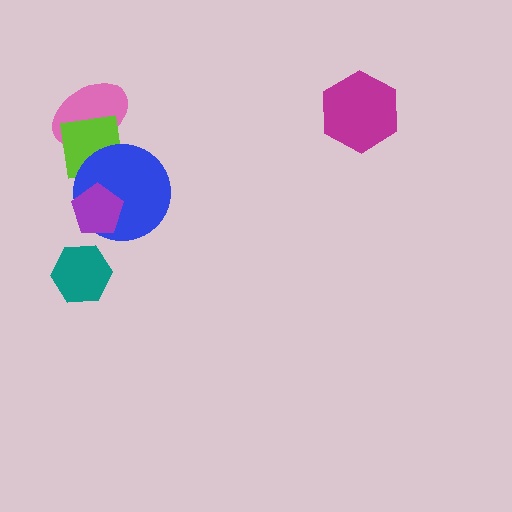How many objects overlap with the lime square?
2 objects overlap with the lime square.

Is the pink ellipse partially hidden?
Yes, it is partially covered by another shape.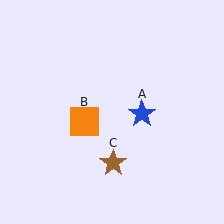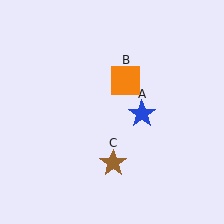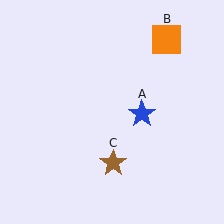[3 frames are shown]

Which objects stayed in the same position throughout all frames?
Blue star (object A) and brown star (object C) remained stationary.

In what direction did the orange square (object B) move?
The orange square (object B) moved up and to the right.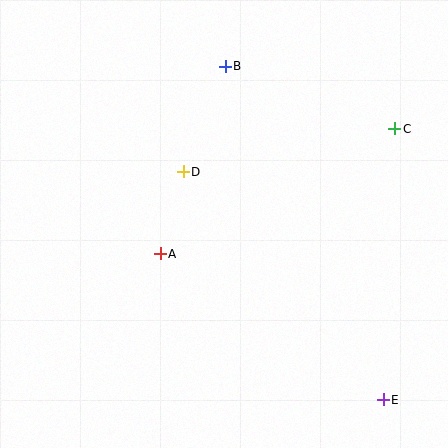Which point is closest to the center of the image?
Point D at (183, 172) is closest to the center.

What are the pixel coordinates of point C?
Point C is at (395, 129).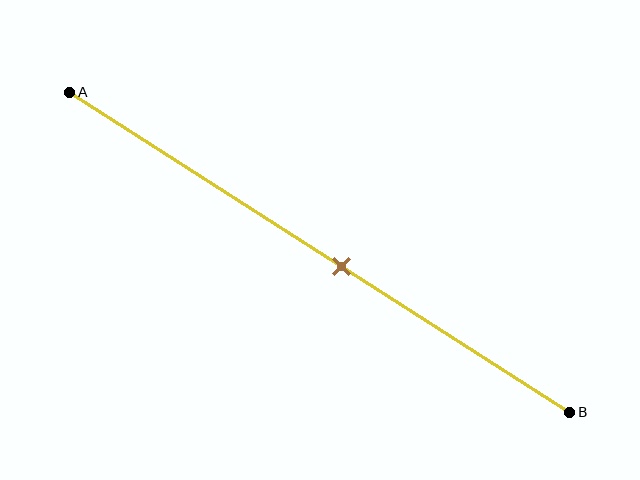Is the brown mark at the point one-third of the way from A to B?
No, the mark is at about 55% from A, not at the 33% one-third point.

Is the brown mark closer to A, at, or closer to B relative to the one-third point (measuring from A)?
The brown mark is closer to point B than the one-third point of segment AB.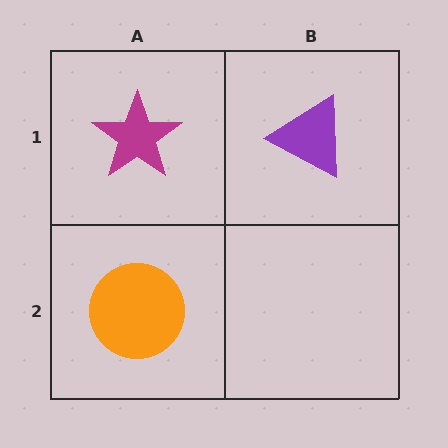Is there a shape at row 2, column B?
No, that cell is empty.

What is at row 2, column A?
An orange circle.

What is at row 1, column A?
A magenta star.